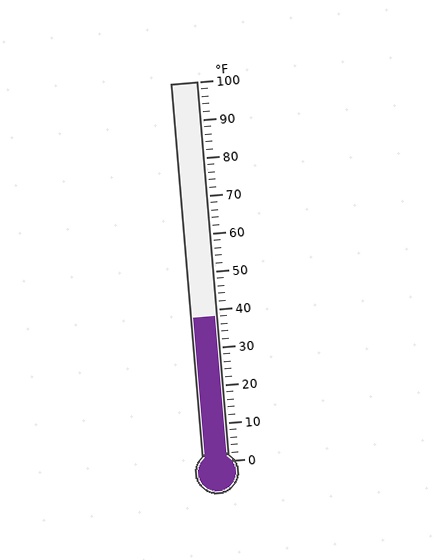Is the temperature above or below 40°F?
The temperature is below 40°F.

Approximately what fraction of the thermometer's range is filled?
The thermometer is filled to approximately 40% of its range.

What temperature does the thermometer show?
The thermometer shows approximately 38°F.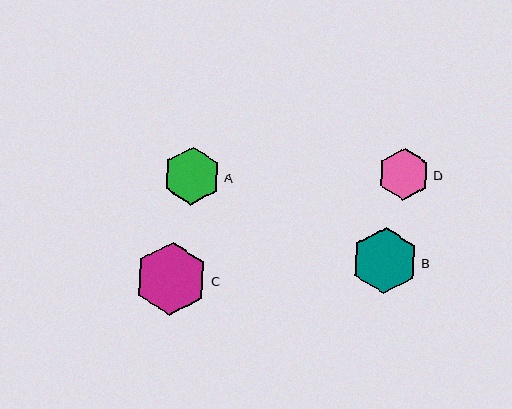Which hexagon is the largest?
Hexagon C is the largest with a size of approximately 73 pixels.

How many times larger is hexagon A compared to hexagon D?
Hexagon A is approximately 1.1 times the size of hexagon D.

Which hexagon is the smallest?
Hexagon D is the smallest with a size of approximately 52 pixels.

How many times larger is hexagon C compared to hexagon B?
Hexagon C is approximately 1.1 times the size of hexagon B.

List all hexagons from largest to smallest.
From largest to smallest: C, B, A, D.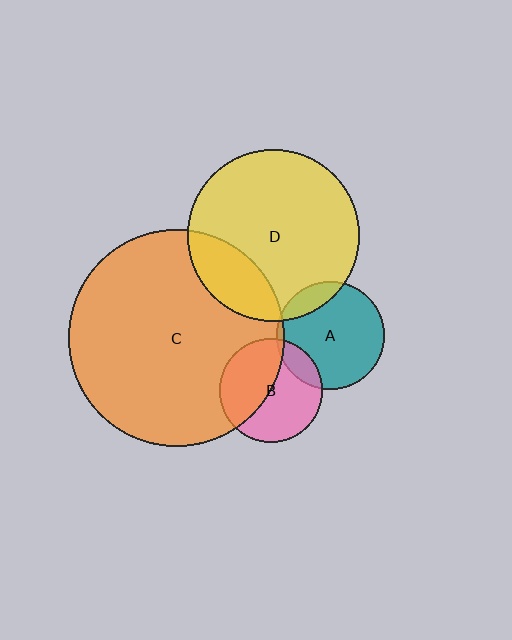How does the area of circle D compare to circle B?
Approximately 2.8 times.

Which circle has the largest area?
Circle C (orange).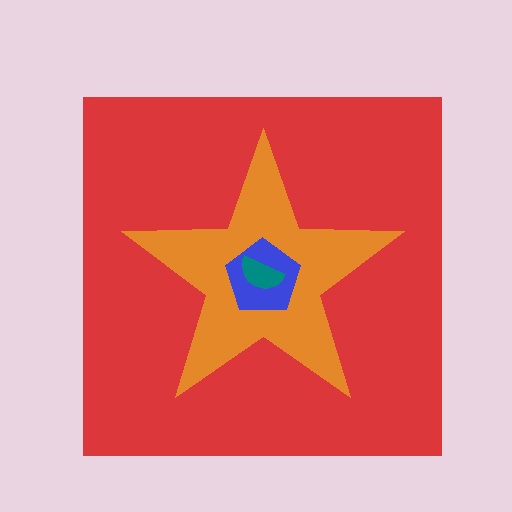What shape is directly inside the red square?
The orange star.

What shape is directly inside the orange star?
The blue pentagon.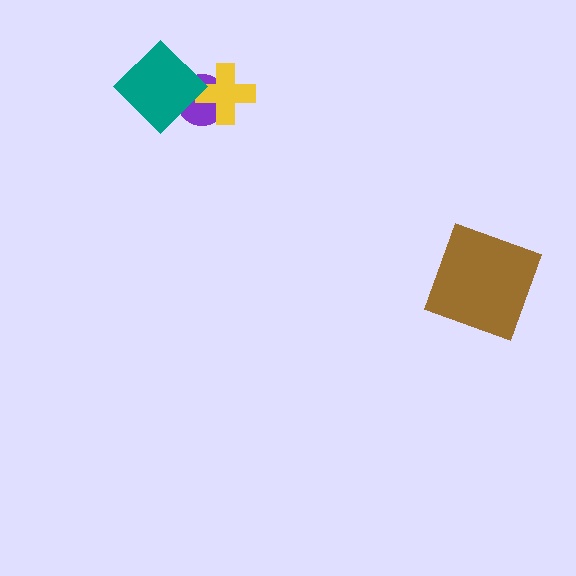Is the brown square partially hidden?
No, no other shape covers it.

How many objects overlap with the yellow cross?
2 objects overlap with the yellow cross.